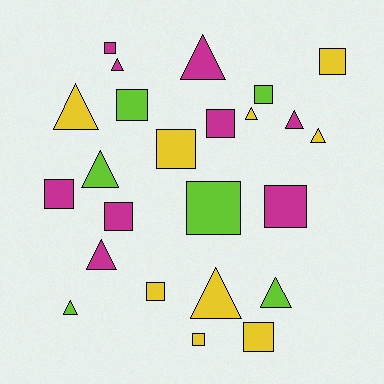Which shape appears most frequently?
Square, with 13 objects.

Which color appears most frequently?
Yellow, with 9 objects.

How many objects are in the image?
There are 24 objects.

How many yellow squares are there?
There are 5 yellow squares.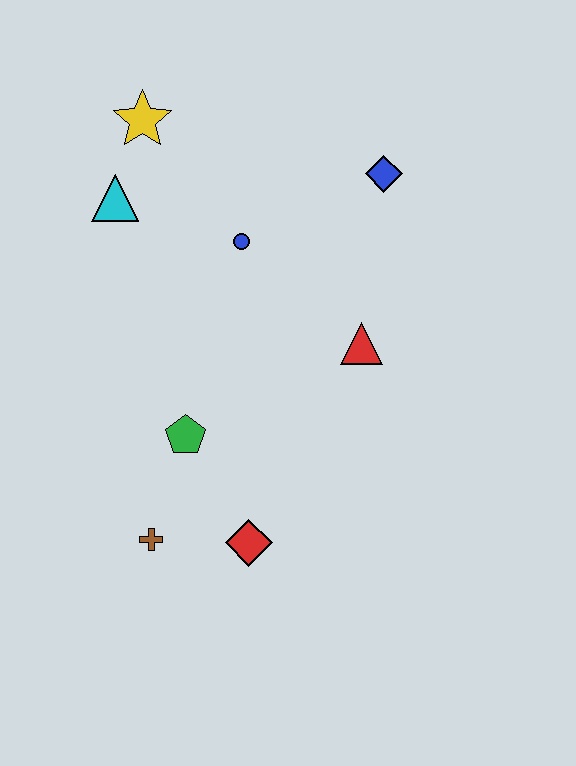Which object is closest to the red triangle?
The blue circle is closest to the red triangle.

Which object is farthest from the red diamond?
The yellow star is farthest from the red diamond.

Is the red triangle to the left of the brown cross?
No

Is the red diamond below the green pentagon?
Yes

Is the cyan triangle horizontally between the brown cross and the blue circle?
No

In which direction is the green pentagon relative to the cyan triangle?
The green pentagon is below the cyan triangle.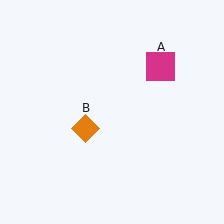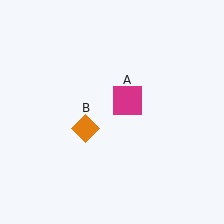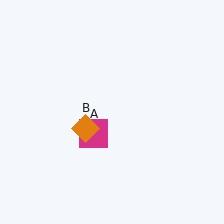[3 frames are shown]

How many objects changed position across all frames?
1 object changed position: magenta square (object A).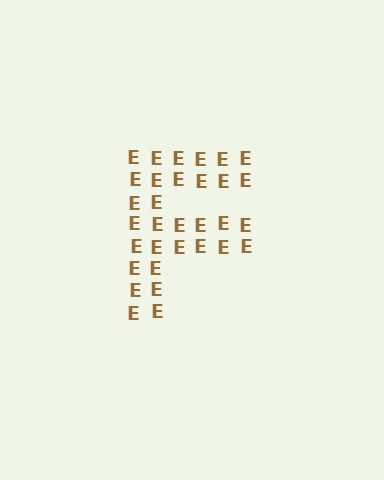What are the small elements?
The small elements are letter E's.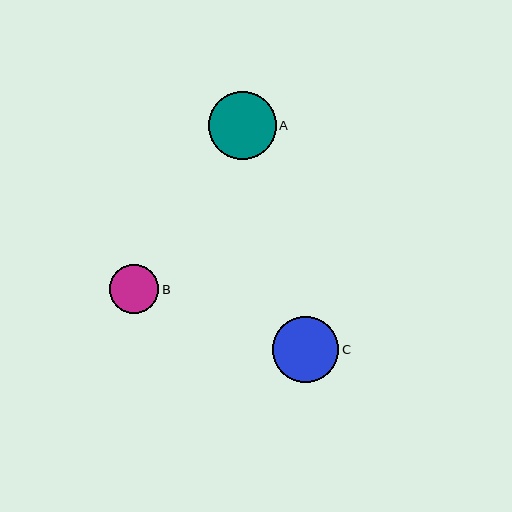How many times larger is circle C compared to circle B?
Circle C is approximately 1.3 times the size of circle B.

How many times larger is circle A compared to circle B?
Circle A is approximately 1.4 times the size of circle B.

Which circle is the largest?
Circle A is the largest with a size of approximately 68 pixels.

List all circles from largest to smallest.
From largest to smallest: A, C, B.